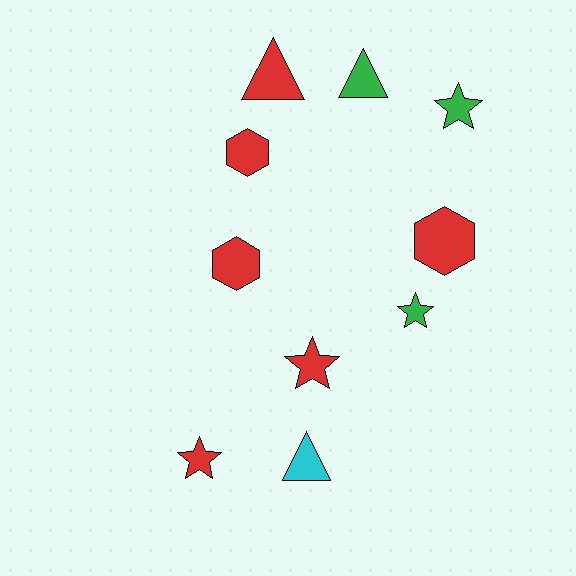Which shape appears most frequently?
Star, with 4 objects.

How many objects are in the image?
There are 10 objects.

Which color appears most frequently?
Red, with 6 objects.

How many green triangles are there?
There is 1 green triangle.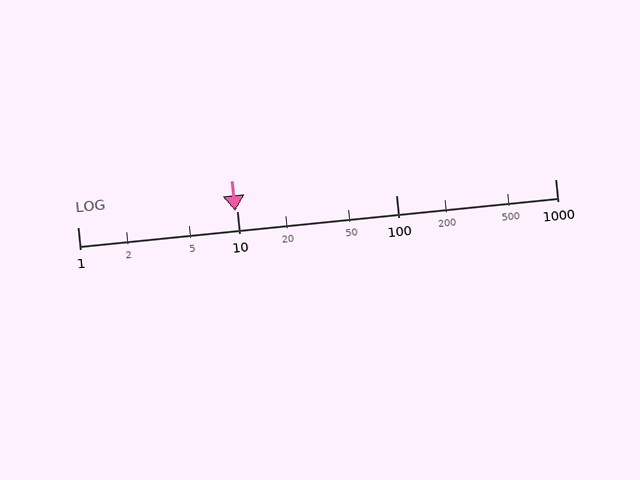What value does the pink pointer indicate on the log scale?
The pointer indicates approximately 9.8.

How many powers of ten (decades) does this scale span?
The scale spans 3 decades, from 1 to 1000.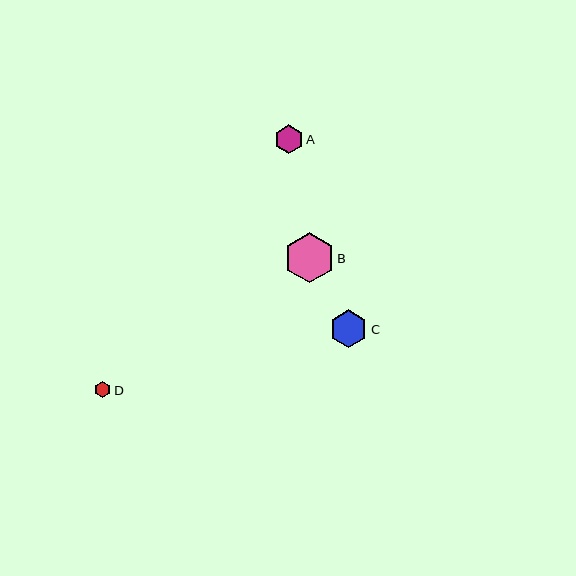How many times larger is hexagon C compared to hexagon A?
Hexagon C is approximately 1.3 times the size of hexagon A.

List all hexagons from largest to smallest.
From largest to smallest: B, C, A, D.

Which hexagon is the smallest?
Hexagon D is the smallest with a size of approximately 17 pixels.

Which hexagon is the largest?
Hexagon B is the largest with a size of approximately 50 pixels.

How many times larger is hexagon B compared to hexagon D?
Hexagon B is approximately 3.0 times the size of hexagon D.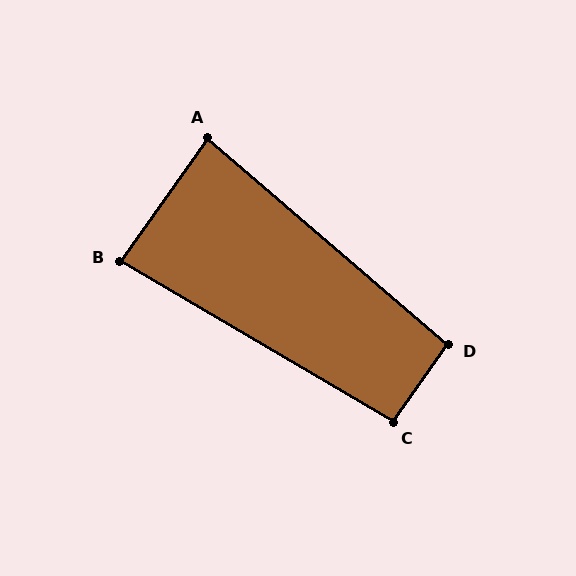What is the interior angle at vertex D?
Approximately 95 degrees (obtuse).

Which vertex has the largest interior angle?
C, at approximately 95 degrees.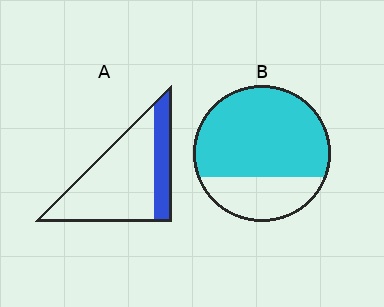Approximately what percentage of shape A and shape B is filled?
A is approximately 25% and B is approximately 70%.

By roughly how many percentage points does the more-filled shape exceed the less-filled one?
By roughly 45 percentage points (B over A).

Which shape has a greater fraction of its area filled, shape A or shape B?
Shape B.